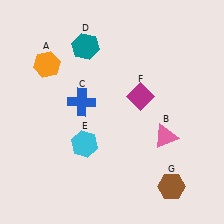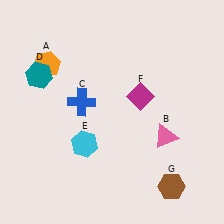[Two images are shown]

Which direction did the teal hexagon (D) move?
The teal hexagon (D) moved left.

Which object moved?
The teal hexagon (D) moved left.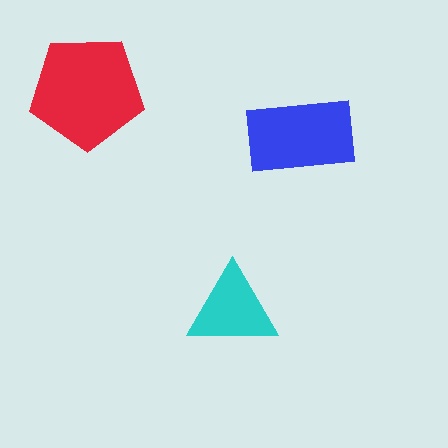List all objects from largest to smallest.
The red pentagon, the blue rectangle, the cyan triangle.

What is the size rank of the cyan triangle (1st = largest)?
3rd.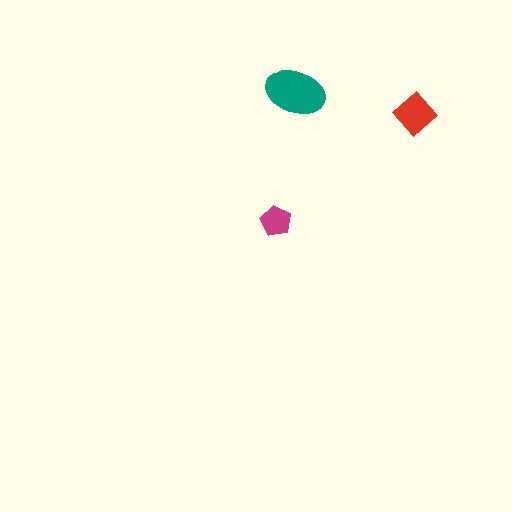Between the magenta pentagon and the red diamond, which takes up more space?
The red diamond.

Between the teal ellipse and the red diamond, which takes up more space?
The teal ellipse.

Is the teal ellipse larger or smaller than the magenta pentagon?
Larger.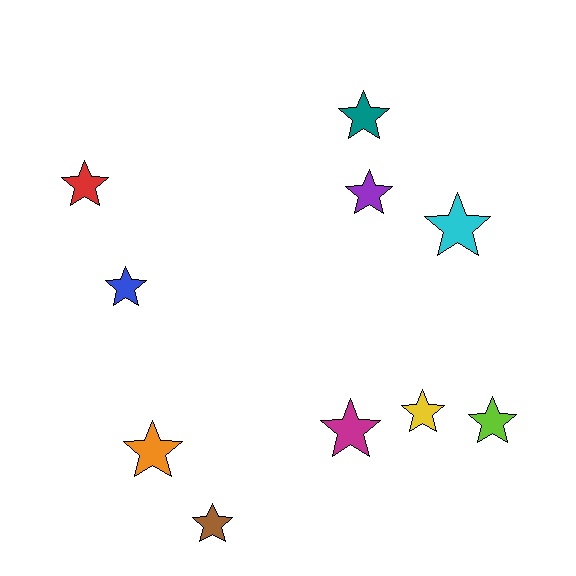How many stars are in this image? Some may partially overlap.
There are 10 stars.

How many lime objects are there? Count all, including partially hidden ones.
There is 1 lime object.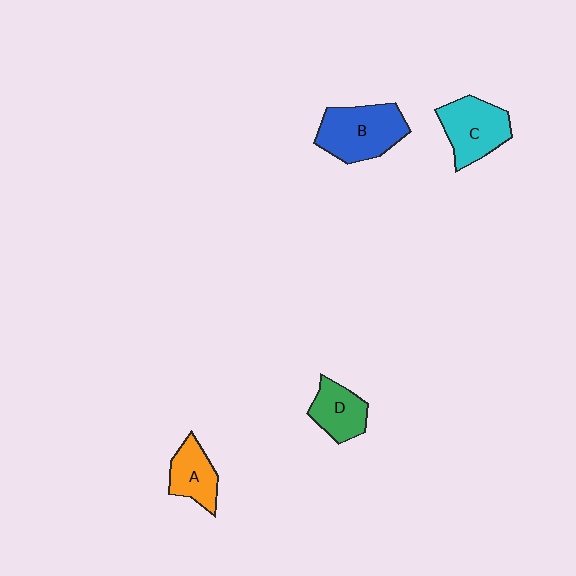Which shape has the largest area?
Shape B (blue).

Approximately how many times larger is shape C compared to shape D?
Approximately 1.4 times.